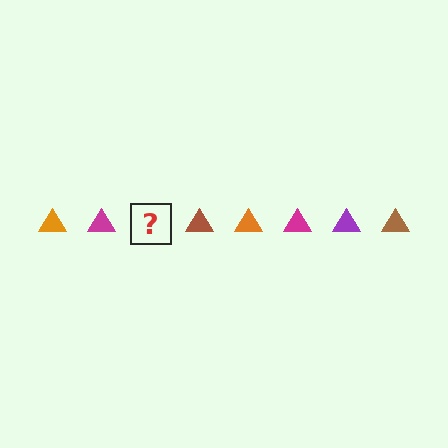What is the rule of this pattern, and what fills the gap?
The rule is that the pattern cycles through orange, magenta, purple, brown triangles. The gap should be filled with a purple triangle.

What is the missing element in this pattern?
The missing element is a purple triangle.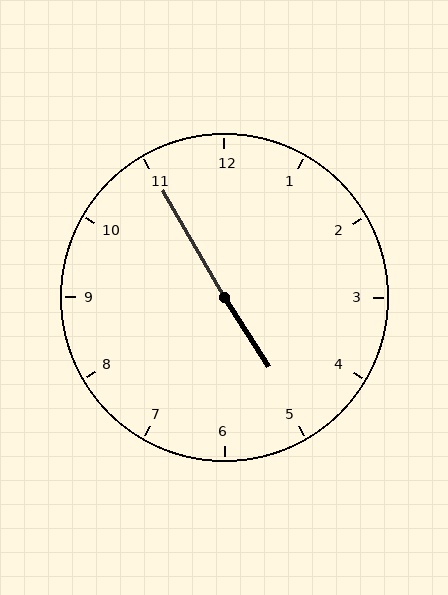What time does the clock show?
4:55.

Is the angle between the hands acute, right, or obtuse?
It is obtuse.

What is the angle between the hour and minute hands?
Approximately 178 degrees.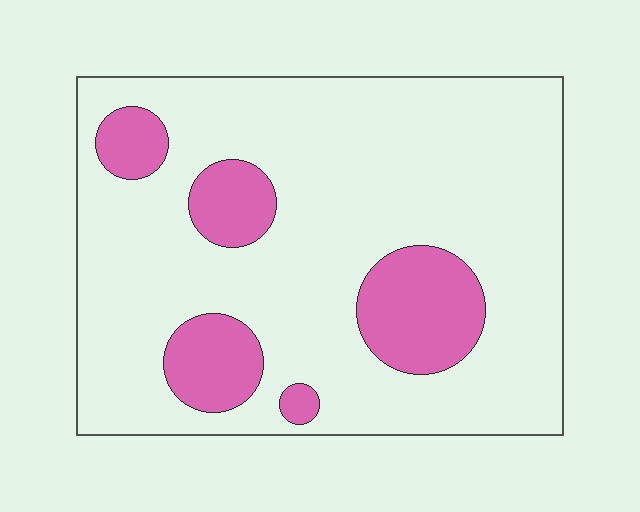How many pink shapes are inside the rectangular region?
5.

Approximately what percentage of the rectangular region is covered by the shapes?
Approximately 20%.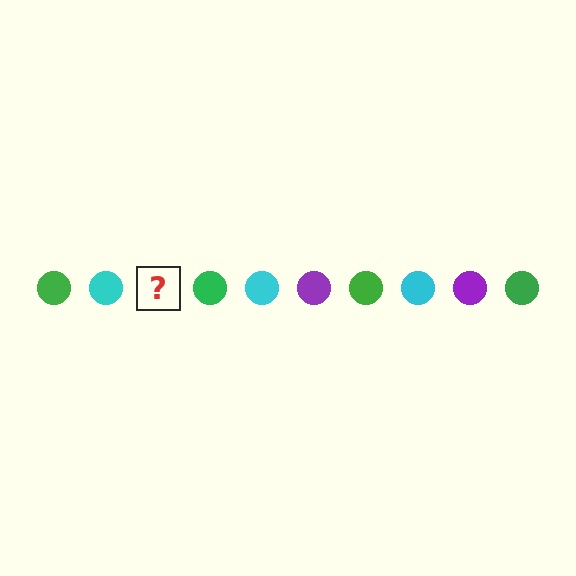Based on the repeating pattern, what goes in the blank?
The blank should be a purple circle.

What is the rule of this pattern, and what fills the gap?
The rule is that the pattern cycles through green, cyan, purple circles. The gap should be filled with a purple circle.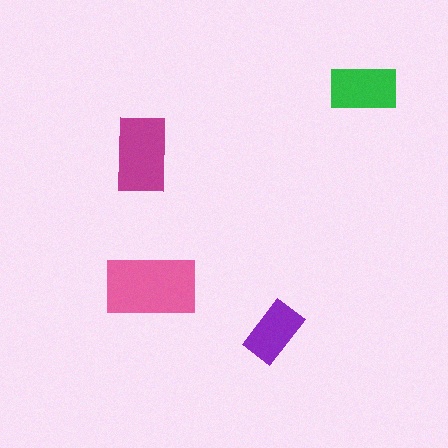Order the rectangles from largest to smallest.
the pink one, the magenta one, the green one, the purple one.